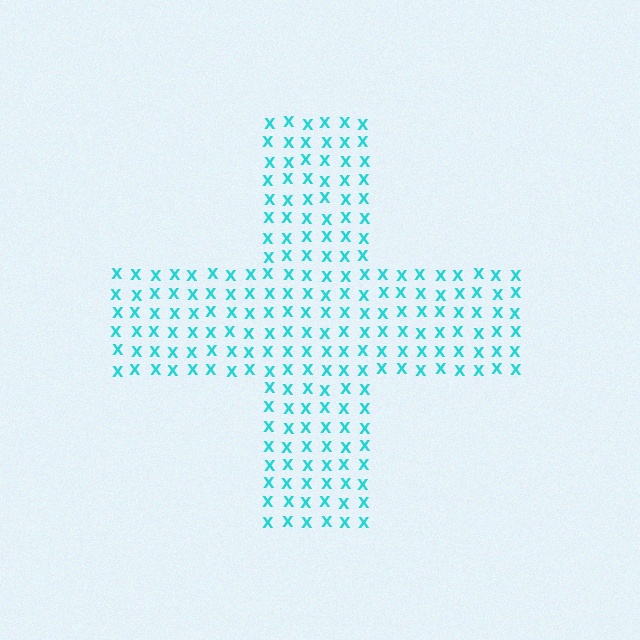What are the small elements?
The small elements are letter X's.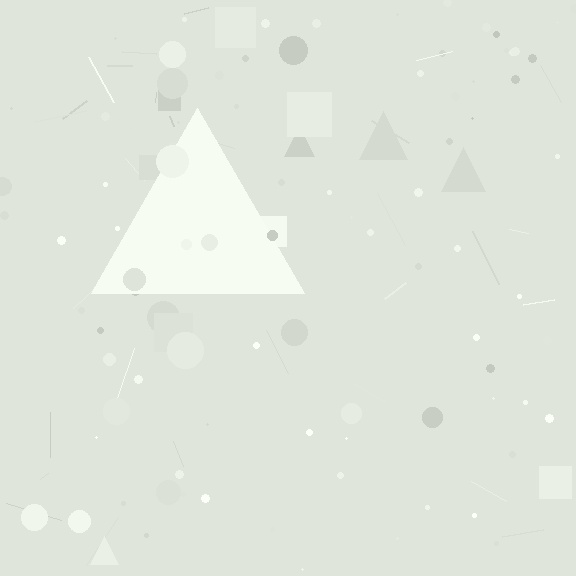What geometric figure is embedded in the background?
A triangle is embedded in the background.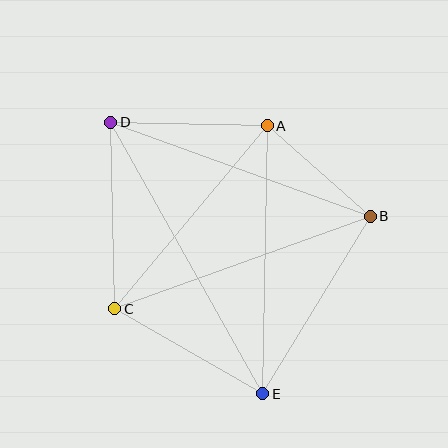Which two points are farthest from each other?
Points D and E are farthest from each other.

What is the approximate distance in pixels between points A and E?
The distance between A and E is approximately 268 pixels.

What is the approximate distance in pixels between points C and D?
The distance between C and D is approximately 186 pixels.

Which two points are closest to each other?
Points A and B are closest to each other.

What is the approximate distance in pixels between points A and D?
The distance between A and D is approximately 157 pixels.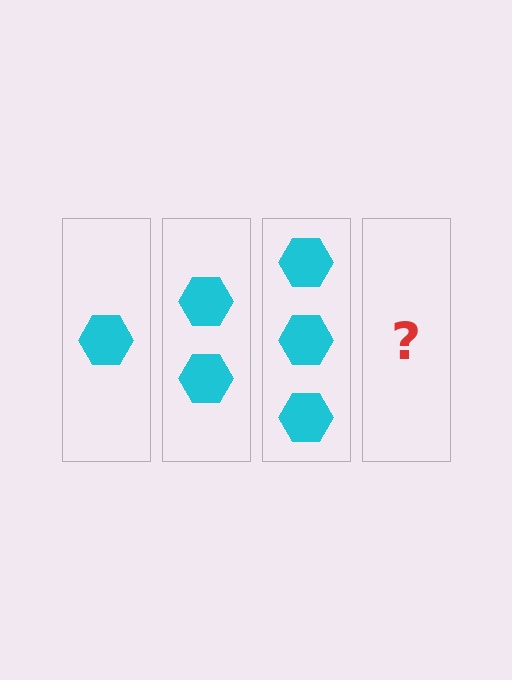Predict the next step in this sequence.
The next step is 4 hexagons.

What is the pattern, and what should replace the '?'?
The pattern is that each step adds one more hexagon. The '?' should be 4 hexagons.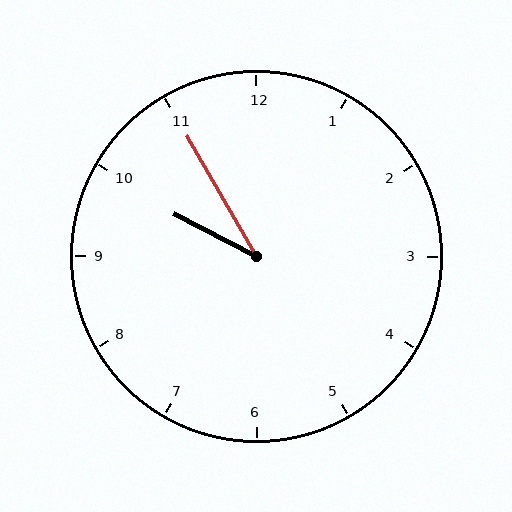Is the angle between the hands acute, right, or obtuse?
It is acute.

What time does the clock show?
9:55.